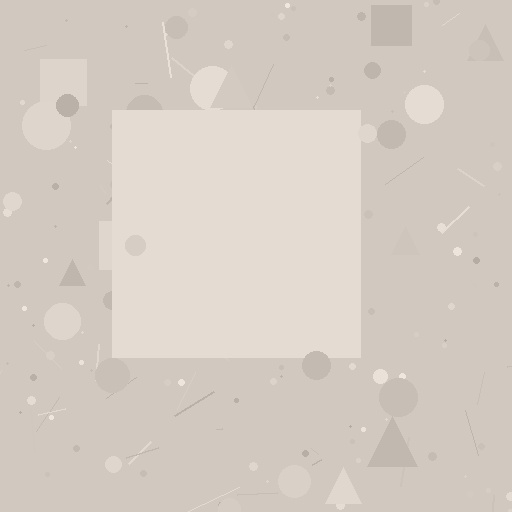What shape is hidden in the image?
A square is hidden in the image.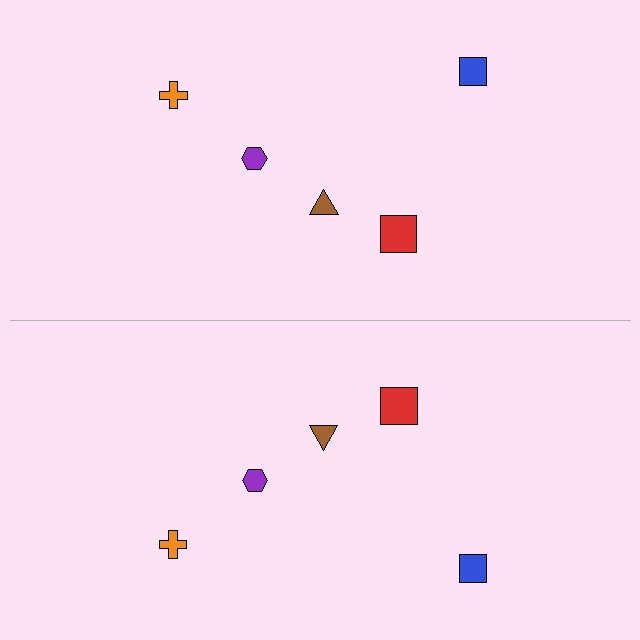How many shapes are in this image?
There are 10 shapes in this image.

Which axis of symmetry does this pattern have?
The pattern has a horizontal axis of symmetry running through the center of the image.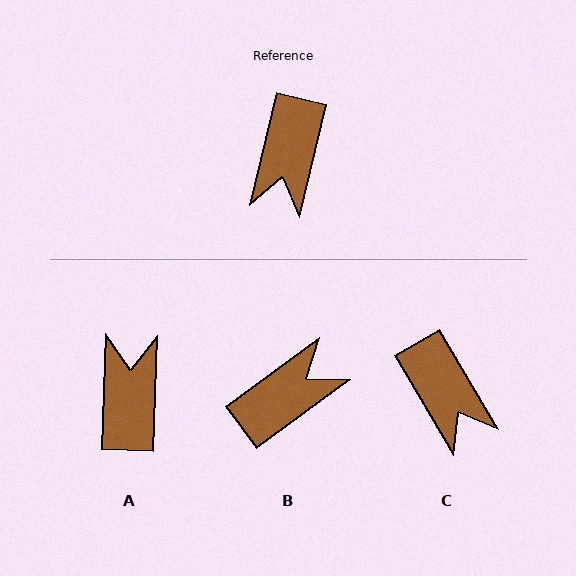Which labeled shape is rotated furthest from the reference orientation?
A, about 168 degrees away.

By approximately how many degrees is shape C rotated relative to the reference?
Approximately 44 degrees counter-clockwise.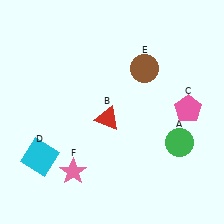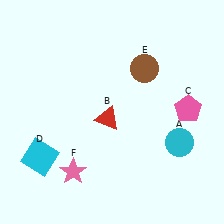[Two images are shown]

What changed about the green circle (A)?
In Image 1, A is green. In Image 2, it changed to cyan.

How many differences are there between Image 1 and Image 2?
There is 1 difference between the two images.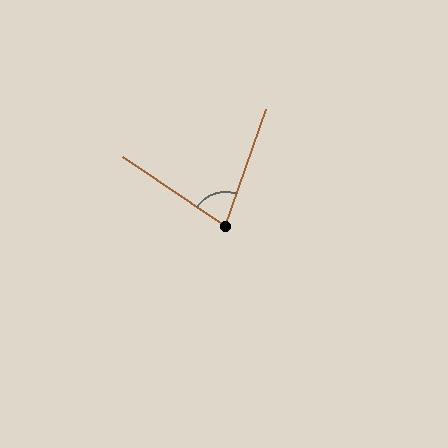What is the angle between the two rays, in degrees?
Approximately 75 degrees.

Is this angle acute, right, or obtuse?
It is acute.